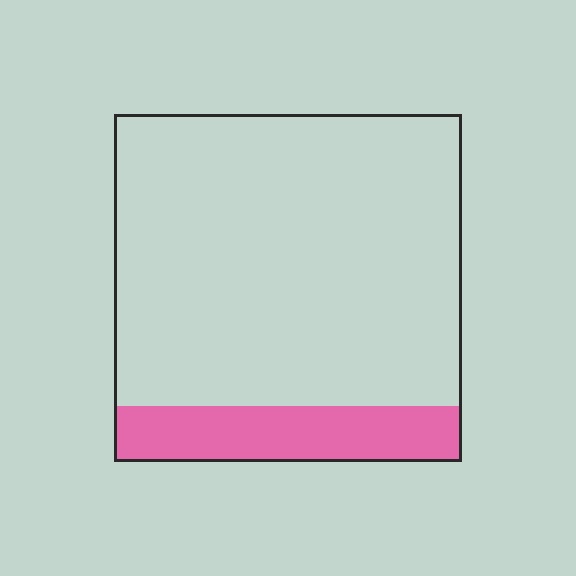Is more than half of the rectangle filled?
No.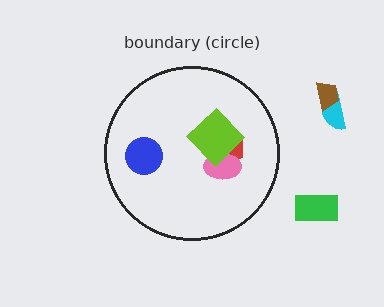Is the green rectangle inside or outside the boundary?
Outside.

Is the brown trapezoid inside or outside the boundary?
Outside.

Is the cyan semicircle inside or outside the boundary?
Outside.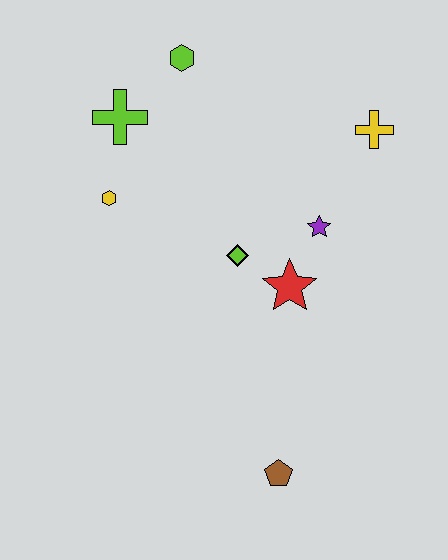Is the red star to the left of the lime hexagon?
No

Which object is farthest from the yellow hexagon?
The brown pentagon is farthest from the yellow hexagon.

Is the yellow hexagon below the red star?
No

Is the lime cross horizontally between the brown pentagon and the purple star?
No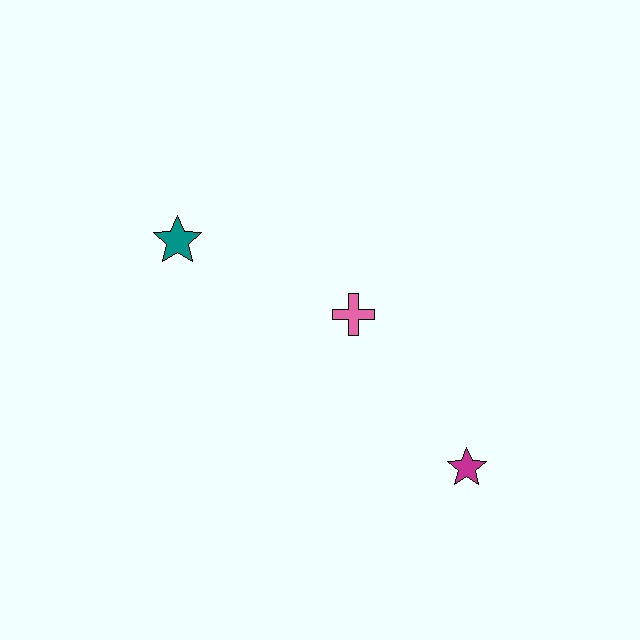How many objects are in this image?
There are 3 objects.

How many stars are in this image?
There are 2 stars.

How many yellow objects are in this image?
There are no yellow objects.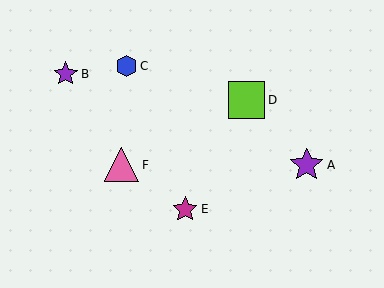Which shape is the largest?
The lime square (labeled D) is the largest.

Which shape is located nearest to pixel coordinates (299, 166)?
The purple star (labeled A) at (307, 165) is nearest to that location.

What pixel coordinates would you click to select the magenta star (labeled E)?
Click at (185, 209) to select the magenta star E.